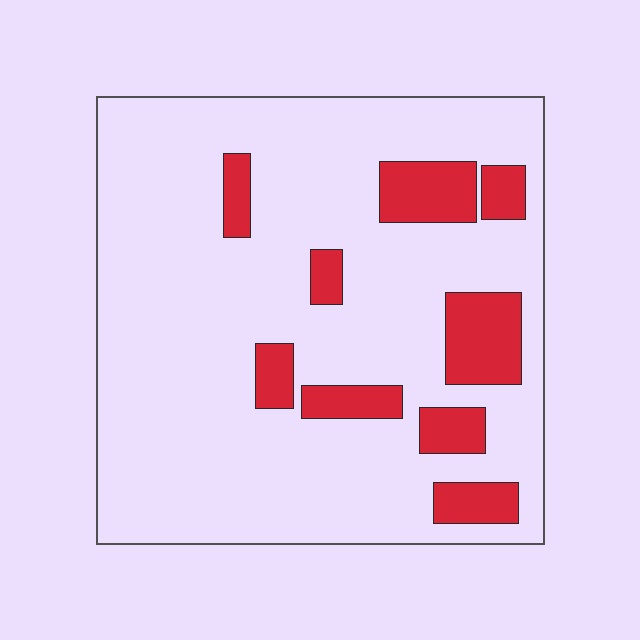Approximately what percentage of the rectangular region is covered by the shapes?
Approximately 15%.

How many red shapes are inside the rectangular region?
9.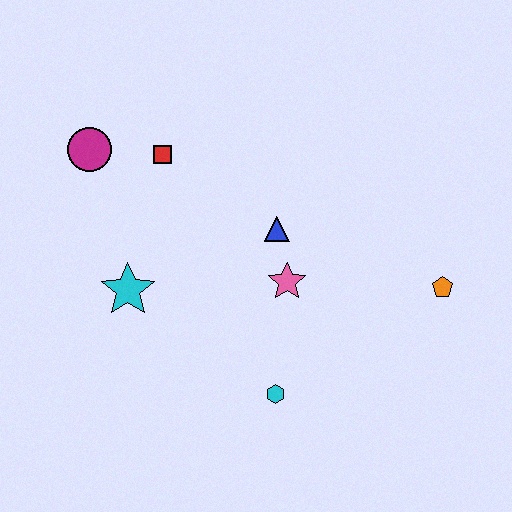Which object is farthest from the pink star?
The magenta circle is farthest from the pink star.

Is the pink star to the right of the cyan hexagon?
Yes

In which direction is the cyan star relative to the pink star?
The cyan star is to the left of the pink star.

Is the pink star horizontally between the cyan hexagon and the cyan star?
No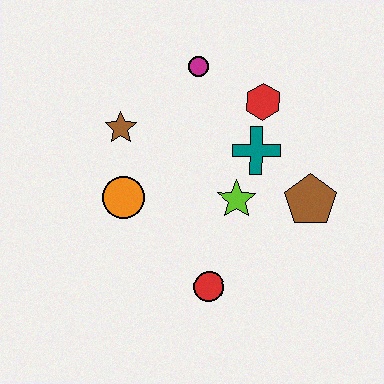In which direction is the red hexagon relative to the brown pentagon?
The red hexagon is above the brown pentagon.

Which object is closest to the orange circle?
The brown star is closest to the orange circle.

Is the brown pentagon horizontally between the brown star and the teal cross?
No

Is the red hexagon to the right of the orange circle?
Yes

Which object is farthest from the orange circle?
The brown pentagon is farthest from the orange circle.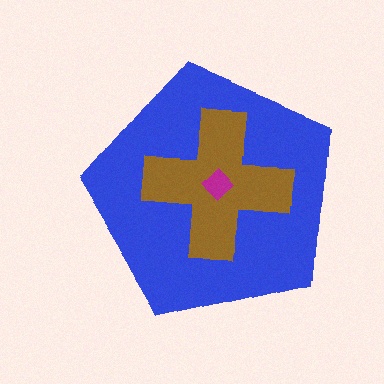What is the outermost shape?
The blue pentagon.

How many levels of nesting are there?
3.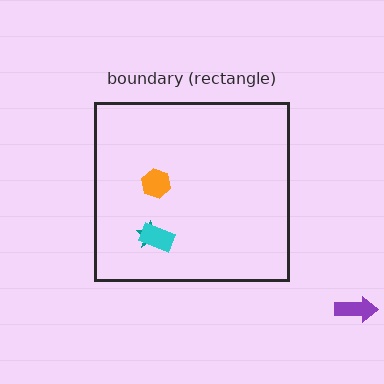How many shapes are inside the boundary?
3 inside, 1 outside.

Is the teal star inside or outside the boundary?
Inside.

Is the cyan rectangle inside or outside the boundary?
Inside.